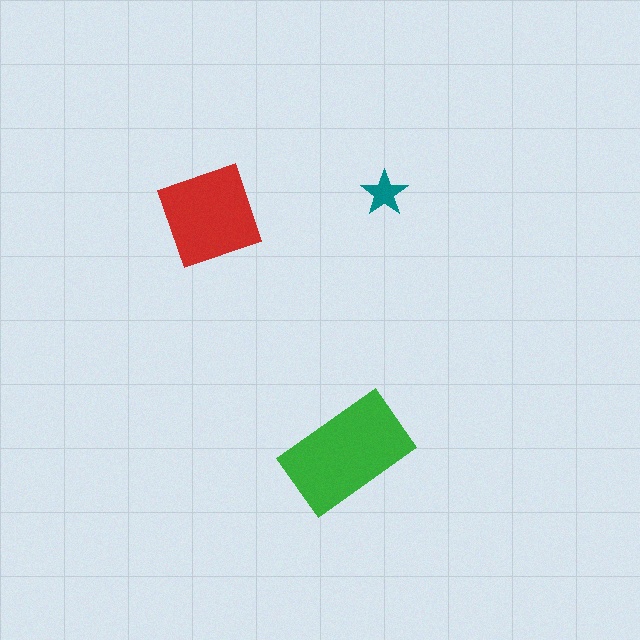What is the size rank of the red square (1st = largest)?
2nd.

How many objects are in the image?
There are 3 objects in the image.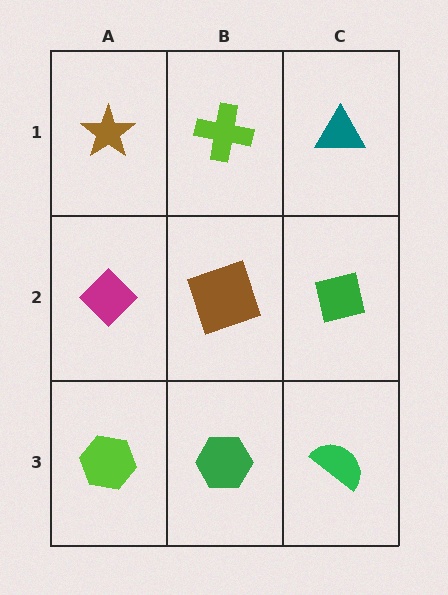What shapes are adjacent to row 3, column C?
A green square (row 2, column C), a green hexagon (row 3, column B).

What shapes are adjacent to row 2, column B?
A lime cross (row 1, column B), a green hexagon (row 3, column B), a magenta diamond (row 2, column A), a green square (row 2, column C).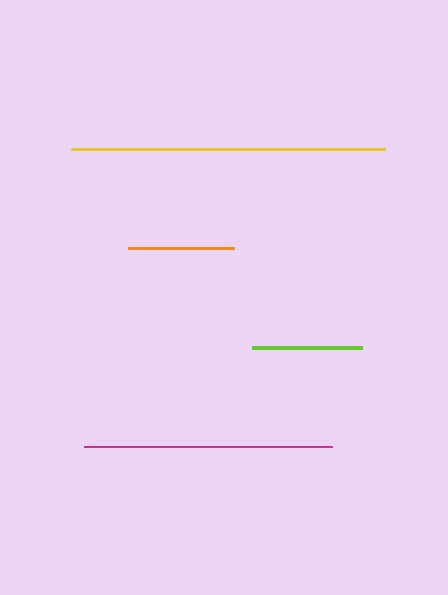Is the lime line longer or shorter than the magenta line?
The magenta line is longer than the lime line.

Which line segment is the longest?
The yellow line is the longest at approximately 314 pixels.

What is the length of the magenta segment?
The magenta segment is approximately 248 pixels long.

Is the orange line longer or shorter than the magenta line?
The magenta line is longer than the orange line.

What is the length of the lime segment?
The lime segment is approximately 110 pixels long.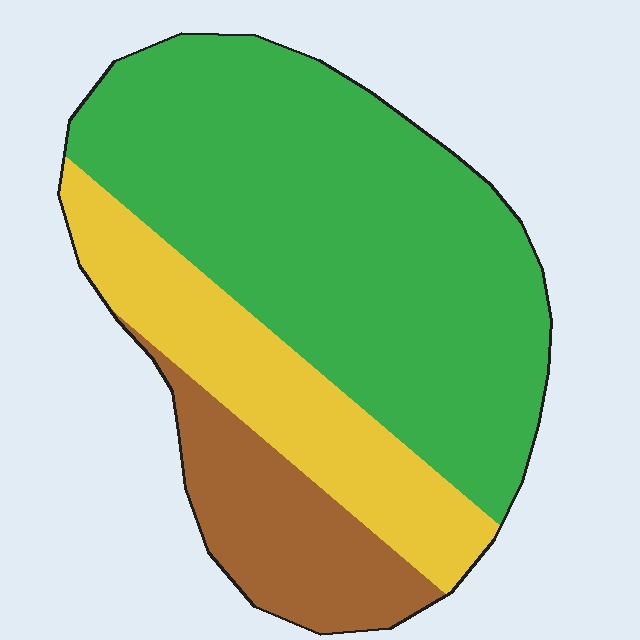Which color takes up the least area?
Brown, at roughly 15%.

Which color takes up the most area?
Green, at roughly 60%.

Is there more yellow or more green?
Green.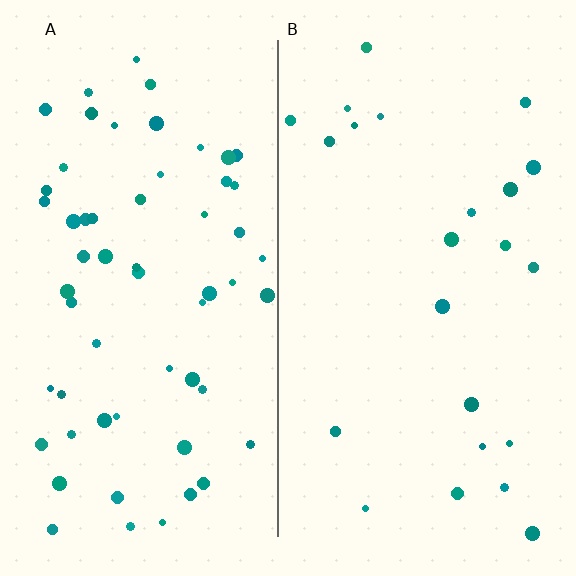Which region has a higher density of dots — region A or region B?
A (the left).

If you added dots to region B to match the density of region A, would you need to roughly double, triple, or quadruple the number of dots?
Approximately triple.